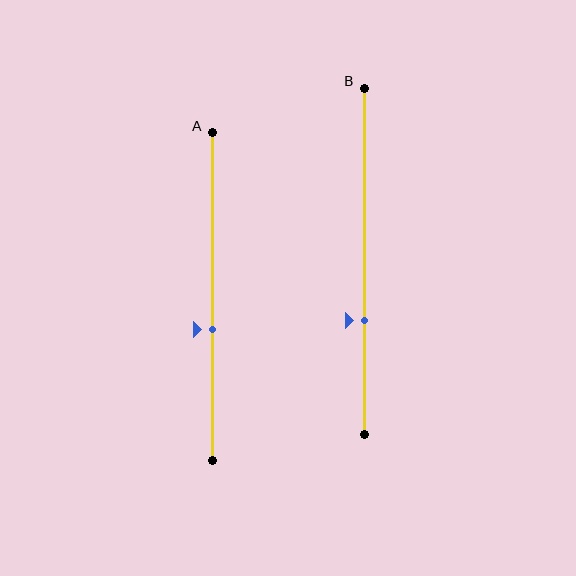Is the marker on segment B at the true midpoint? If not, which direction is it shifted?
No, the marker on segment B is shifted downward by about 17% of the segment length.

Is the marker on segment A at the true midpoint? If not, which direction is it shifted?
No, the marker on segment A is shifted downward by about 10% of the segment length.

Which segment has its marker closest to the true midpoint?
Segment A has its marker closest to the true midpoint.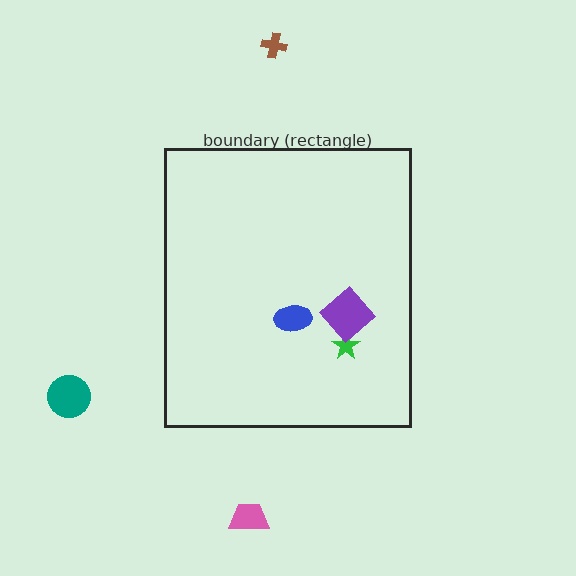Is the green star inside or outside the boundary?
Inside.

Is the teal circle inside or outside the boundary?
Outside.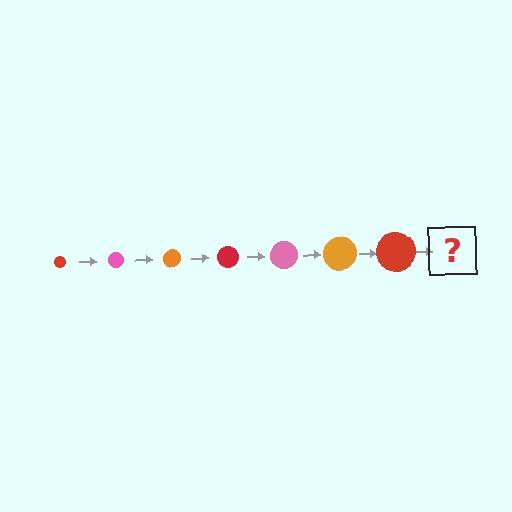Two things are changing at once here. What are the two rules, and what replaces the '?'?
The two rules are that the circle grows larger each step and the color cycles through red, pink, and orange. The '?' should be a pink circle, larger than the previous one.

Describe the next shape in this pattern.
It should be a pink circle, larger than the previous one.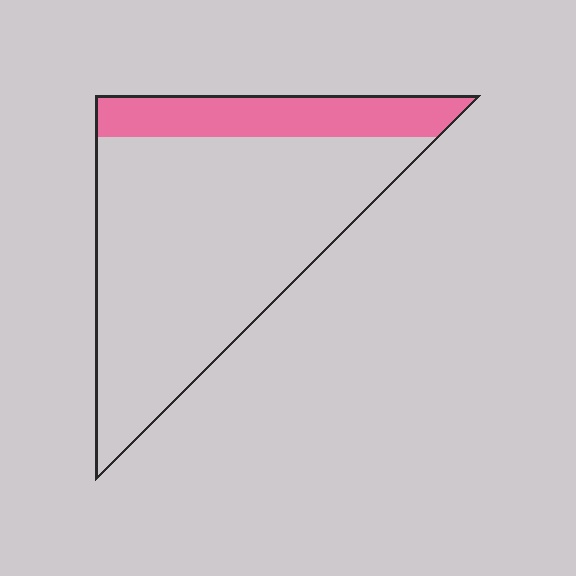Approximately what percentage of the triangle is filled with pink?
Approximately 20%.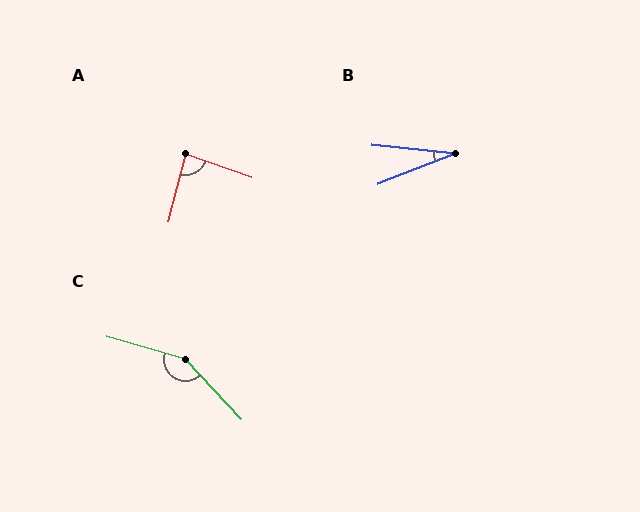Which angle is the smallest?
B, at approximately 27 degrees.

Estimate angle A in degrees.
Approximately 84 degrees.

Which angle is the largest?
C, at approximately 149 degrees.